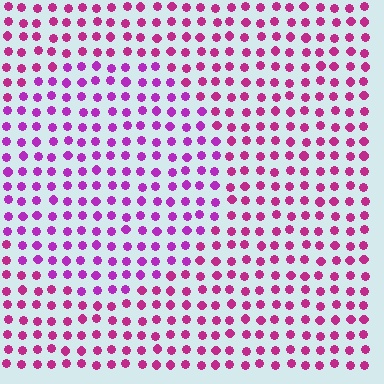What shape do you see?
I see a circle.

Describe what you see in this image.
The image is filled with small magenta elements in a uniform arrangement. A circle-shaped region is visible where the elements are tinted to a slightly different hue, forming a subtle color boundary.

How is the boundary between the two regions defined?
The boundary is defined purely by a slight shift in hue (about 25 degrees). Spacing, size, and orientation are identical on both sides.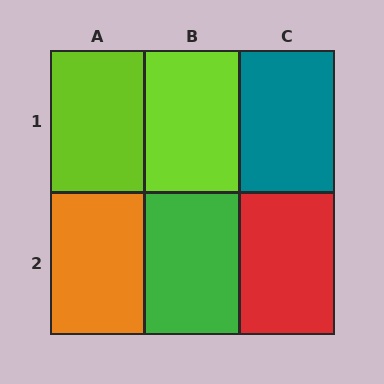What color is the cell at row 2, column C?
Red.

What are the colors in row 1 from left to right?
Lime, lime, teal.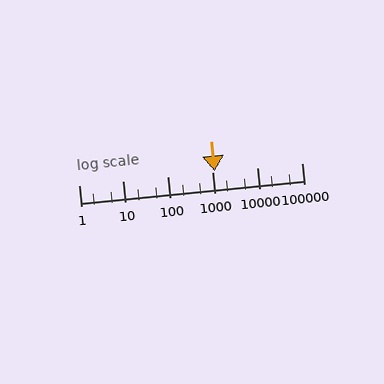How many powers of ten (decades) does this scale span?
The scale spans 5 decades, from 1 to 100000.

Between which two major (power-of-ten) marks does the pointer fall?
The pointer is between 1000 and 10000.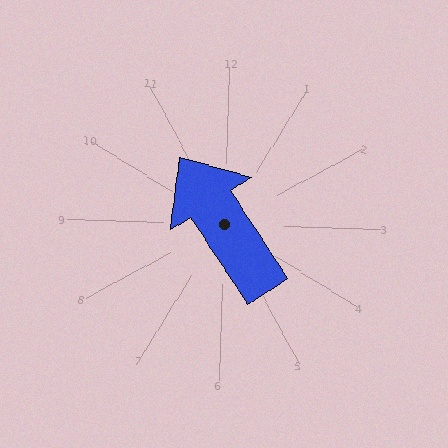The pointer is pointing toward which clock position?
Roughly 11 o'clock.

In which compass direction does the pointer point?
Northwest.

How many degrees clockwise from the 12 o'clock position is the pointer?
Approximately 325 degrees.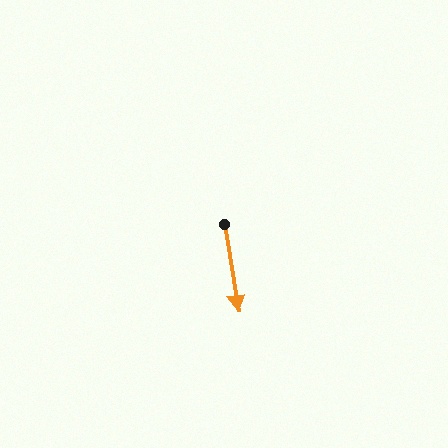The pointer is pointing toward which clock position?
Roughly 6 o'clock.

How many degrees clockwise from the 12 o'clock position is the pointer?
Approximately 171 degrees.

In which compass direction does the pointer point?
South.